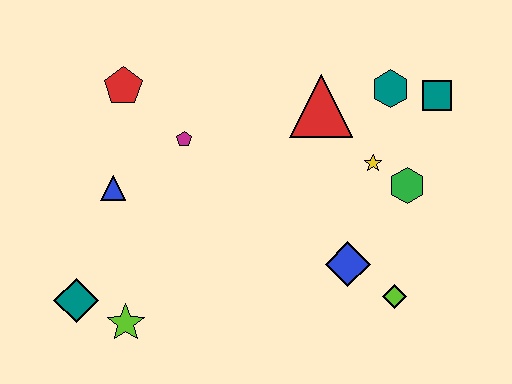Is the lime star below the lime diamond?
Yes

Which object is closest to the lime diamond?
The blue diamond is closest to the lime diamond.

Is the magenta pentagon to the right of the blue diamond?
No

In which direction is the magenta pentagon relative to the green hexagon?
The magenta pentagon is to the left of the green hexagon.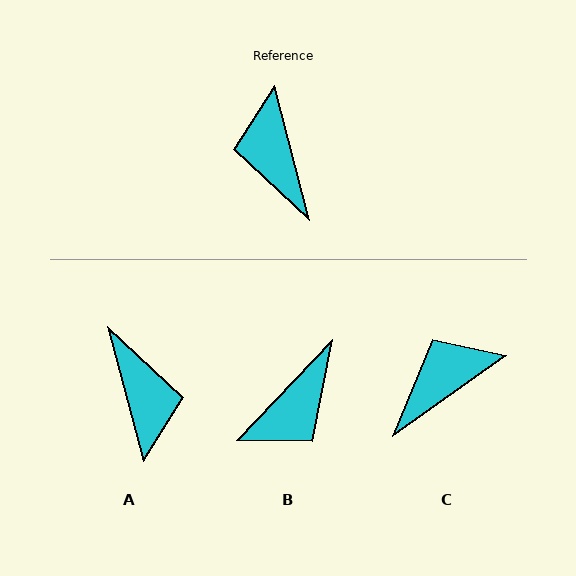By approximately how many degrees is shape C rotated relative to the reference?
Approximately 69 degrees clockwise.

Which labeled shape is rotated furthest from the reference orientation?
A, about 180 degrees away.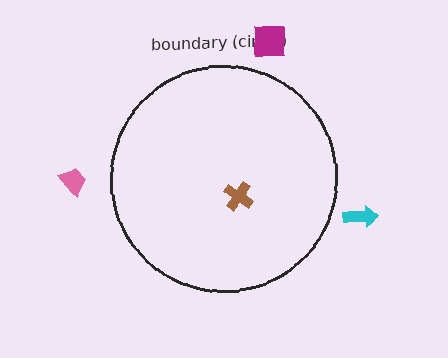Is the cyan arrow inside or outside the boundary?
Outside.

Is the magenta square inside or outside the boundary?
Outside.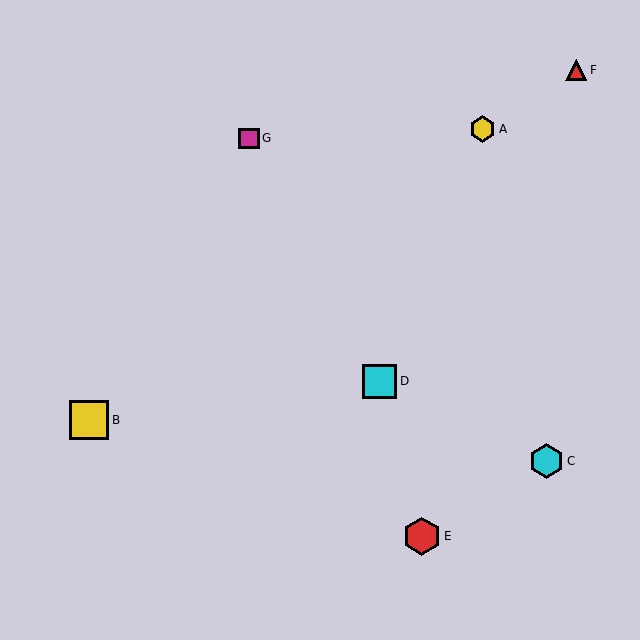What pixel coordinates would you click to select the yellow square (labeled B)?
Click at (89, 420) to select the yellow square B.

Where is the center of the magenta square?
The center of the magenta square is at (249, 138).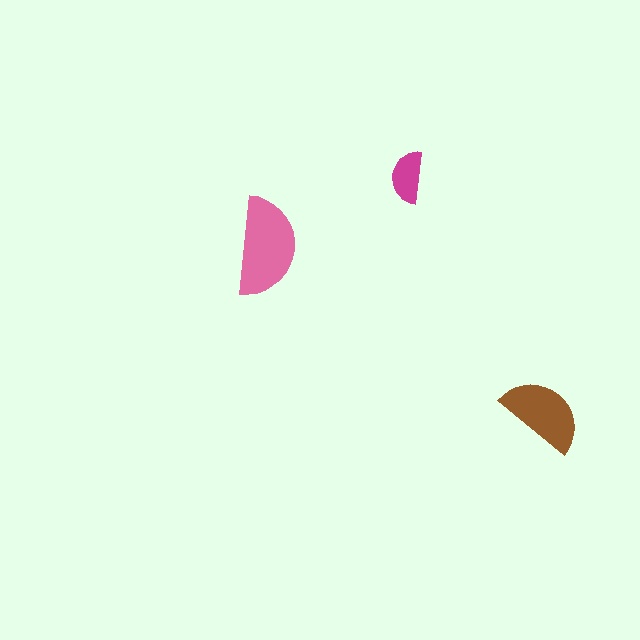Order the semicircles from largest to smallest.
the pink one, the brown one, the magenta one.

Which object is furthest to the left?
The pink semicircle is leftmost.